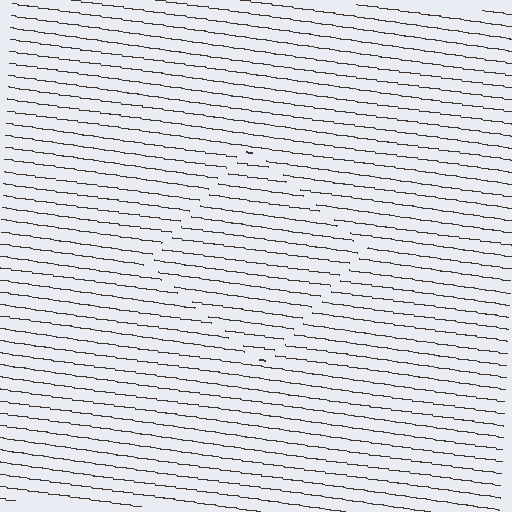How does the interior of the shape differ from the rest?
The interior of the shape contains the same grating, shifted by half a period — the contour is defined by the phase discontinuity where line-ends from the inner and outer gratings abut.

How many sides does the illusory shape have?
4 sides — the line-ends trace a square.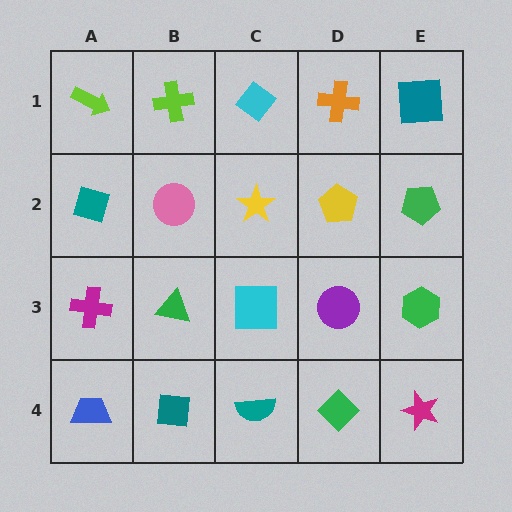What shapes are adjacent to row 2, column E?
A teal square (row 1, column E), a green hexagon (row 3, column E), a yellow pentagon (row 2, column D).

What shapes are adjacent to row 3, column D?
A yellow pentagon (row 2, column D), a green diamond (row 4, column D), a cyan square (row 3, column C), a green hexagon (row 3, column E).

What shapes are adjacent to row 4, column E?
A green hexagon (row 3, column E), a green diamond (row 4, column D).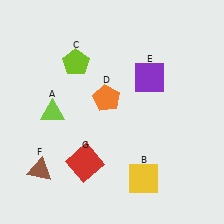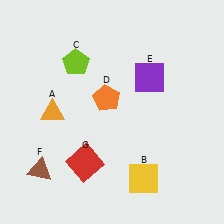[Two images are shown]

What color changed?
The triangle (A) changed from lime in Image 1 to orange in Image 2.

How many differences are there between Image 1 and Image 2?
There is 1 difference between the two images.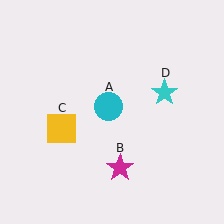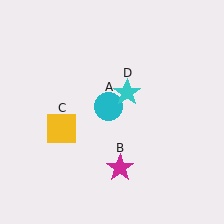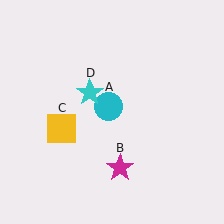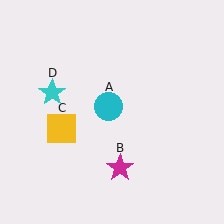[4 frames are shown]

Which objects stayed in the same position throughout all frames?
Cyan circle (object A) and magenta star (object B) and yellow square (object C) remained stationary.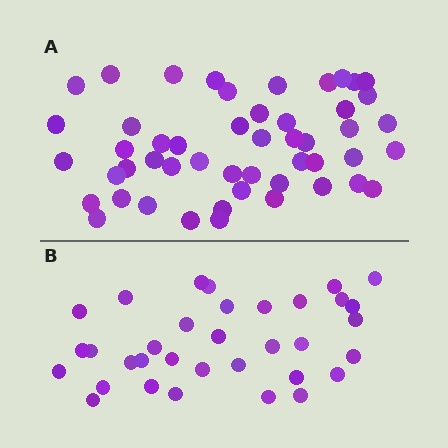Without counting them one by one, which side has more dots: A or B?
Region A (the top region) has more dots.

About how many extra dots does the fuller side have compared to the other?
Region A has approximately 15 more dots than region B.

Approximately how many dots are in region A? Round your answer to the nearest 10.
About 50 dots.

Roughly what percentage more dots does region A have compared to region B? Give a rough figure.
About 45% more.